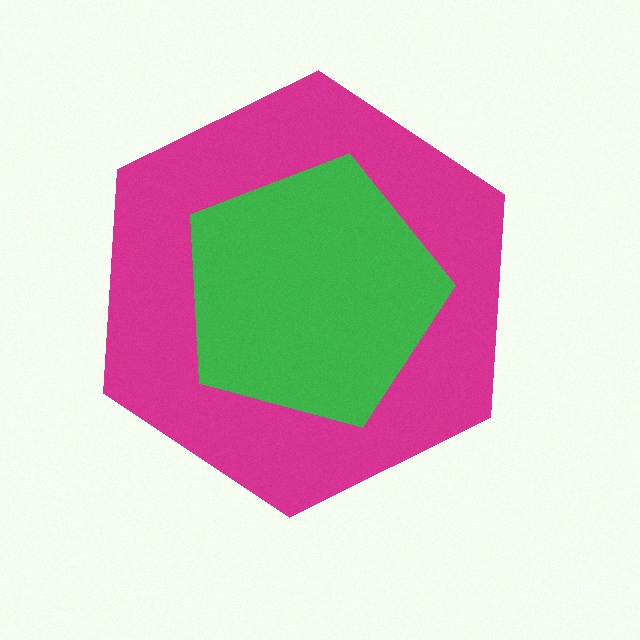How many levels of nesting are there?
2.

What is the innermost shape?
The green pentagon.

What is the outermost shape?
The magenta hexagon.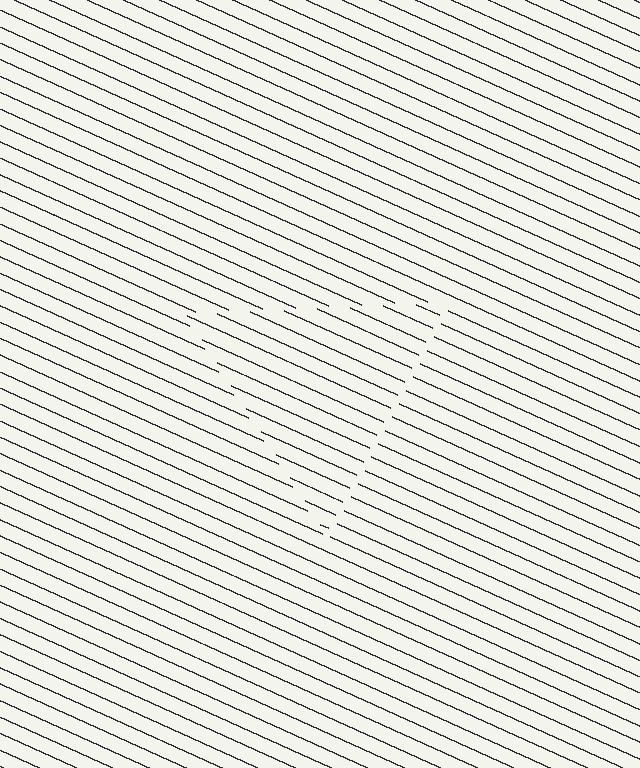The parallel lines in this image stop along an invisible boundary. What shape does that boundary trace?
An illusory triangle. The interior of the shape contains the same grating, shifted by half a period — the contour is defined by the phase discontinuity where line-ends from the inner and outer gratings abut.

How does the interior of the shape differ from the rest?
The interior of the shape contains the same grating, shifted by half a period — the contour is defined by the phase discontinuity where line-ends from the inner and outer gratings abut.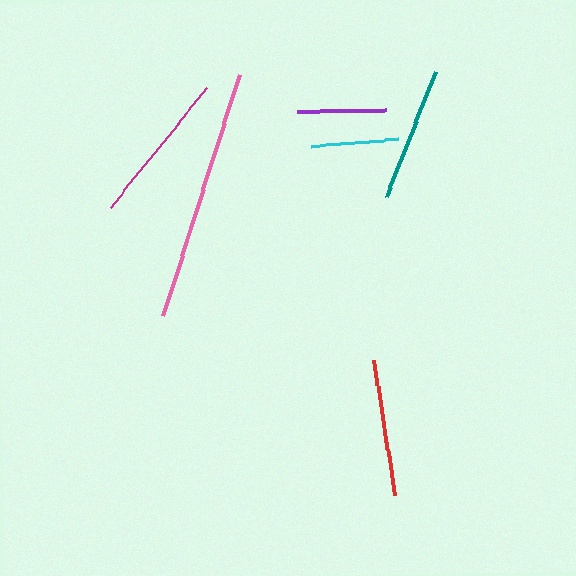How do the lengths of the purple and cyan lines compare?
The purple and cyan lines are approximately the same length.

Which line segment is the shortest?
The cyan line is the shortest at approximately 87 pixels.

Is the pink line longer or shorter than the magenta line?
The pink line is longer than the magenta line.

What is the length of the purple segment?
The purple segment is approximately 89 pixels long.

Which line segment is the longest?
The pink line is the longest at approximately 253 pixels.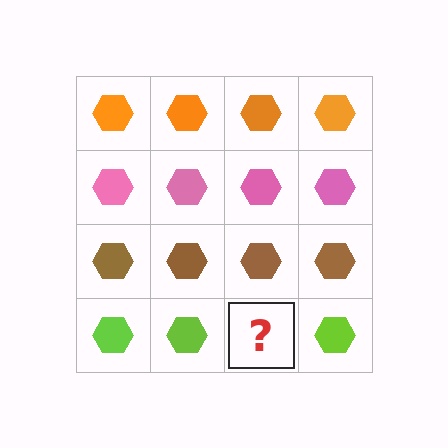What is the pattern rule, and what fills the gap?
The rule is that each row has a consistent color. The gap should be filled with a lime hexagon.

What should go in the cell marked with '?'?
The missing cell should contain a lime hexagon.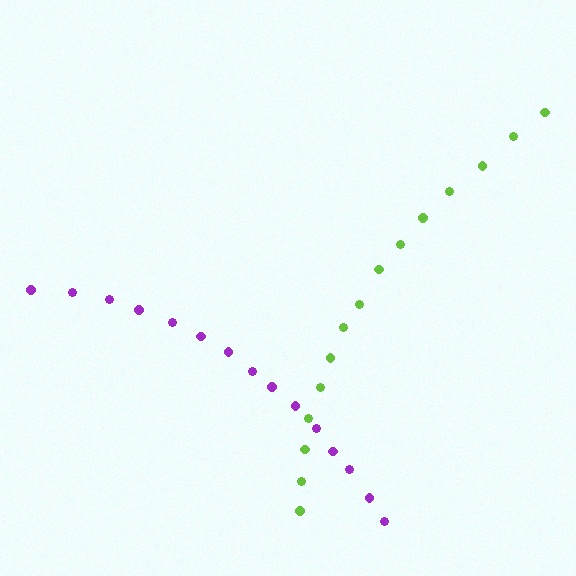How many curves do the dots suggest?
There are 2 distinct paths.